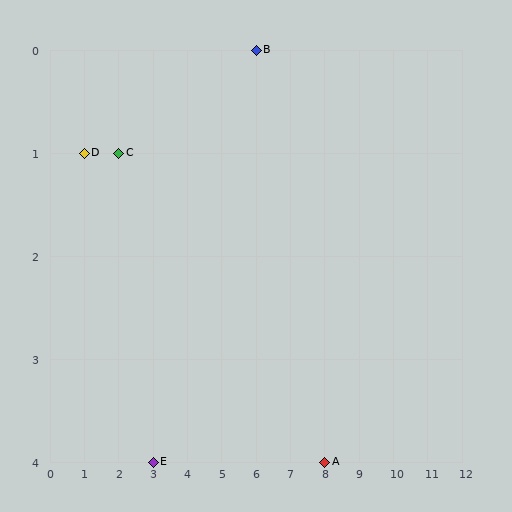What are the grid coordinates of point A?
Point A is at grid coordinates (8, 4).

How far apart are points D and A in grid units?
Points D and A are 7 columns and 3 rows apart (about 7.6 grid units diagonally).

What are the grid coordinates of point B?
Point B is at grid coordinates (6, 0).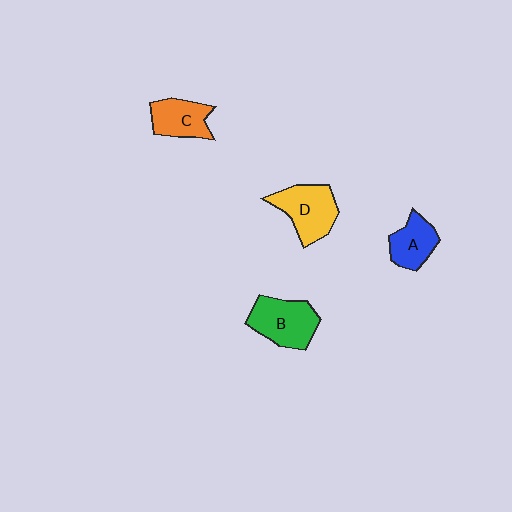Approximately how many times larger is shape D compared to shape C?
Approximately 1.3 times.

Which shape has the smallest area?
Shape A (blue).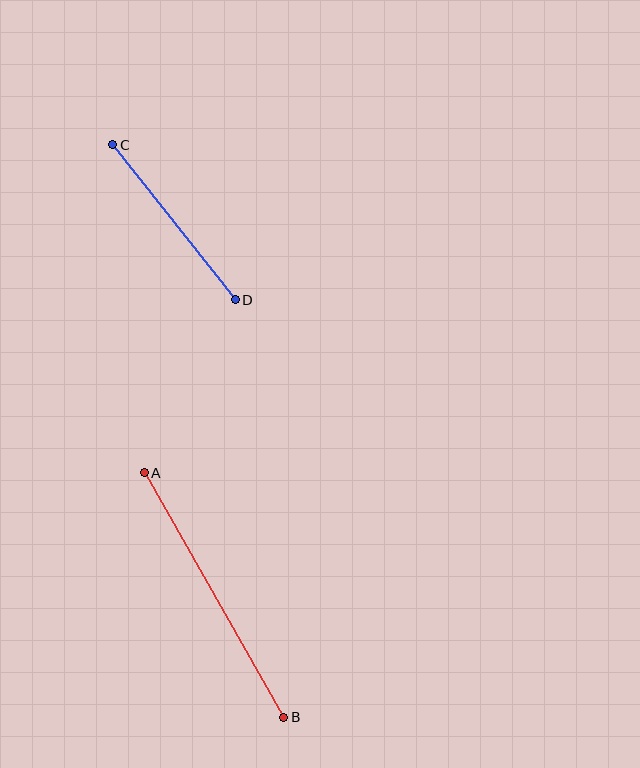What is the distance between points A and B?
The distance is approximately 282 pixels.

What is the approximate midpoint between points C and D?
The midpoint is at approximately (174, 222) pixels.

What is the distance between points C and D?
The distance is approximately 197 pixels.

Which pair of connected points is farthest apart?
Points A and B are farthest apart.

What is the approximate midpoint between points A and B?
The midpoint is at approximately (214, 595) pixels.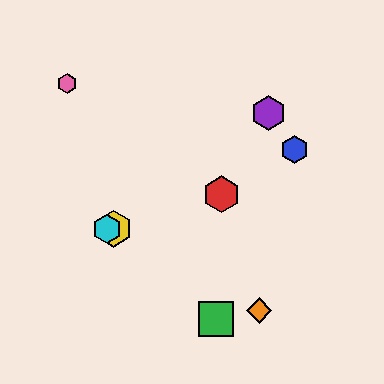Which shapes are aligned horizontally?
The yellow hexagon, the cyan hexagon are aligned horizontally.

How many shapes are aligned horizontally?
2 shapes (the yellow hexagon, the cyan hexagon) are aligned horizontally.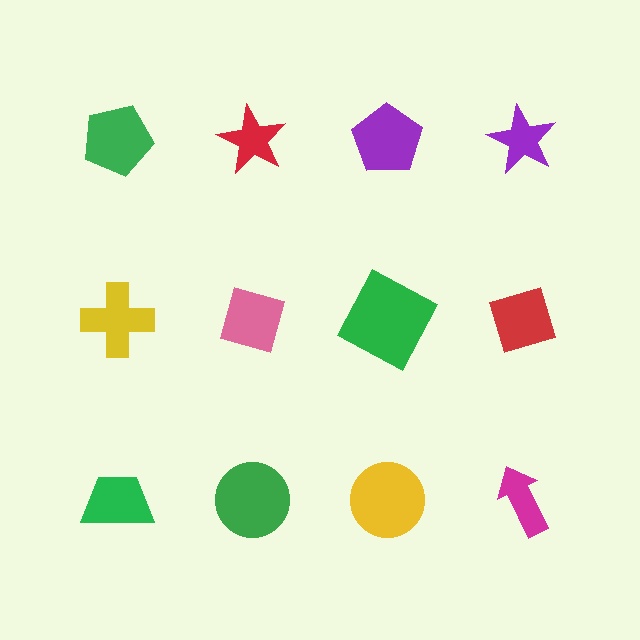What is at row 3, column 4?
A magenta arrow.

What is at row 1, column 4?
A purple star.